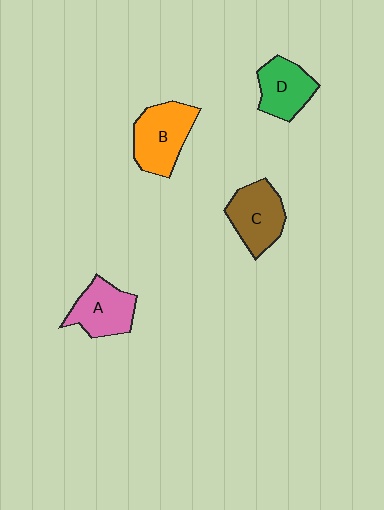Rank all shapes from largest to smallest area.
From largest to smallest: B (orange), C (brown), A (pink), D (green).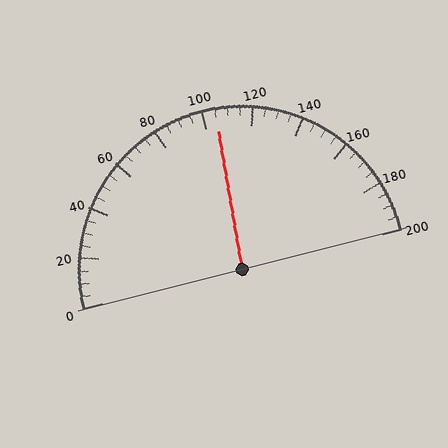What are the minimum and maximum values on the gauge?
The gauge ranges from 0 to 200.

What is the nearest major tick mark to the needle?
The nearest major tick mark is 100.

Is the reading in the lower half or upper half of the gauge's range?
The reading is in the upper half of the range (0 to 200).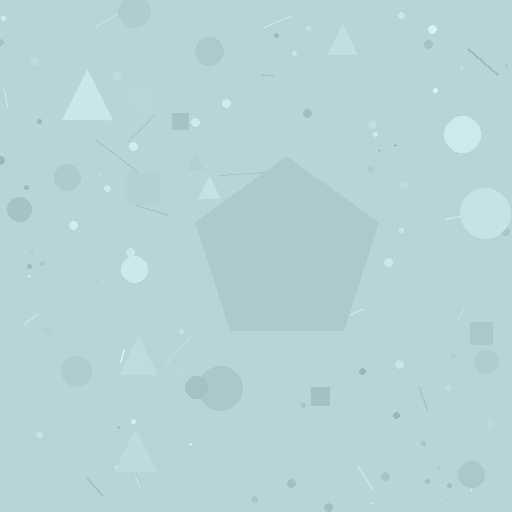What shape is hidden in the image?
A pentagon is hidden in the image.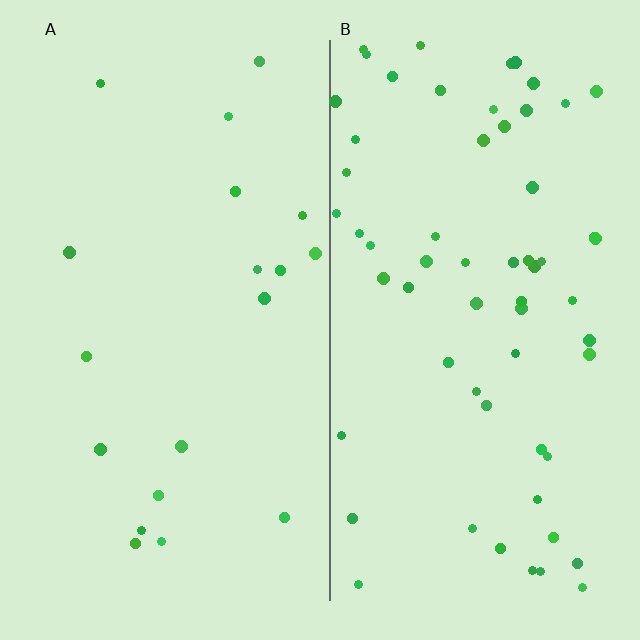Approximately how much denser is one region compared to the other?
Approximately 3.3× — region B over region A.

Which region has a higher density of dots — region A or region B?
B (the right).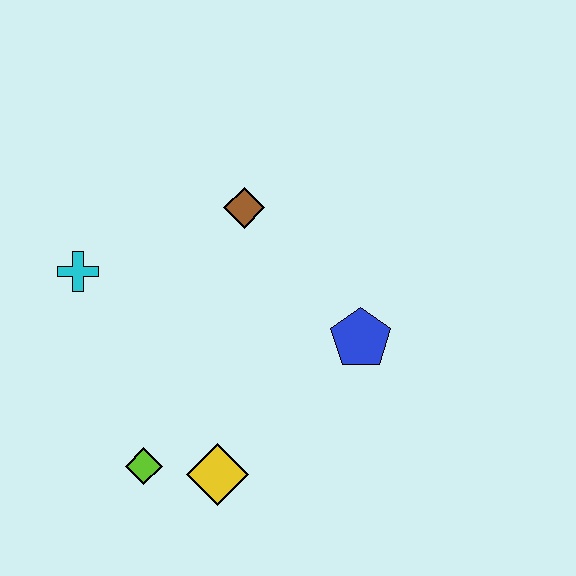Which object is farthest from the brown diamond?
The lime diamond is farthest from the brown diamond.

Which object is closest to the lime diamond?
The yellow diamond is closest to the lime diamond.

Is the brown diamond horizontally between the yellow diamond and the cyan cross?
No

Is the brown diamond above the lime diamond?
Yes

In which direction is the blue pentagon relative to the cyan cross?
The blue pentagon is to the right of the cyan cross.